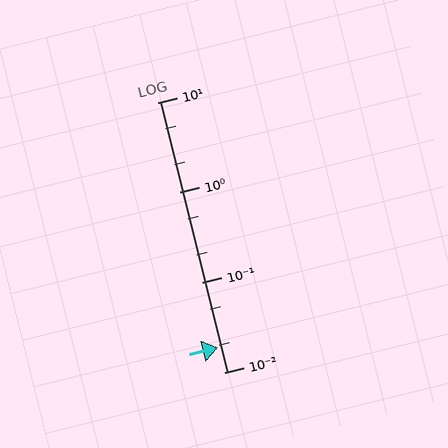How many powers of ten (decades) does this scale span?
The scale spans 3 decades, from 0.01 to 10.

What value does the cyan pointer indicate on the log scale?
The pointer indicates approximately 0.019.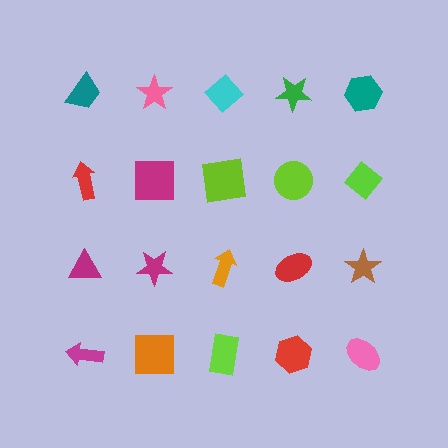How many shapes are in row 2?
5 shapes.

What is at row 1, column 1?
A teal trapezoid.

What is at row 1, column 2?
A pink star.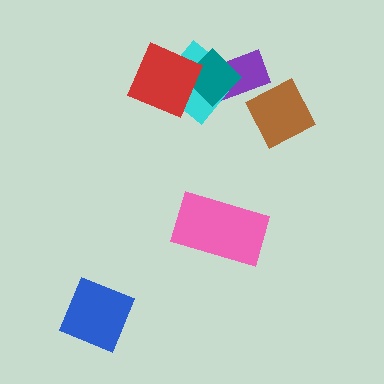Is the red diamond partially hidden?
No, no other shape covers it.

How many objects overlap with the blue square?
0 objects overlap with the blue square.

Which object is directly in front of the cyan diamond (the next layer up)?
The teal diamond is directly in front of the cyan diamond.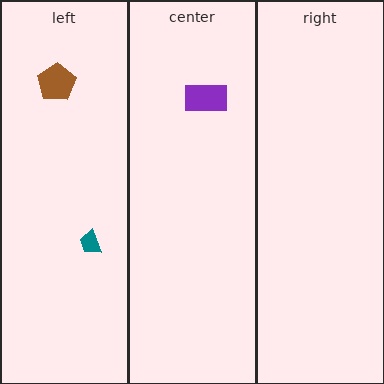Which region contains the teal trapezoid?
The left region.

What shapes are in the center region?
The purple rectangle.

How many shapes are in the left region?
2.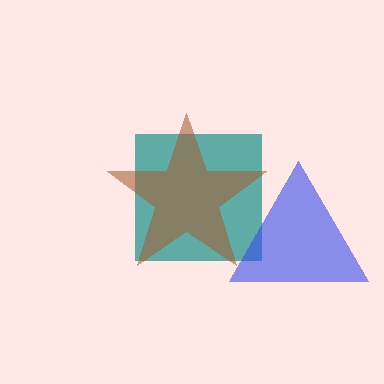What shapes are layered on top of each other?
The layered shapes are: a teal square, a brown star, a blue triangle.